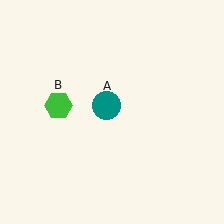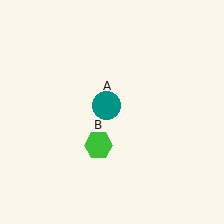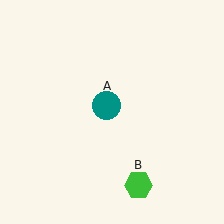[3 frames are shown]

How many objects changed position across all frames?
1 object changed position: green hexagon (object B).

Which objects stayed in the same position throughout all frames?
Teal circle (object A) remained stationary.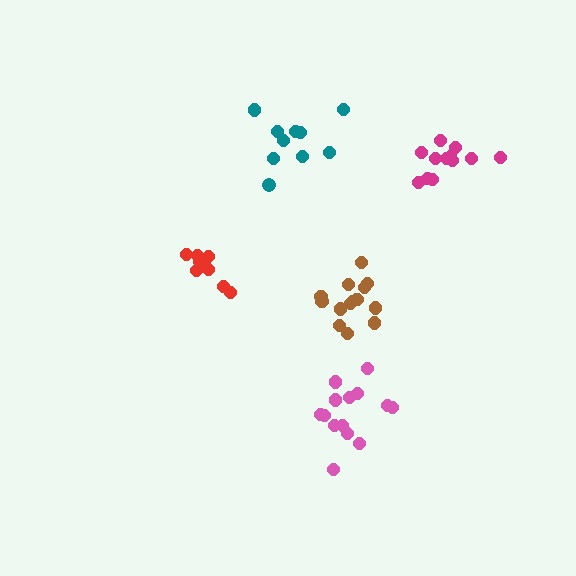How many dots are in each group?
Group 1: 8 dots, Group 2: 10 dots, Group 3: 14 dots, Group 4: 12 dots, Group 5: 14 dots (58 total).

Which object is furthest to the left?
The red cluster is leftmost.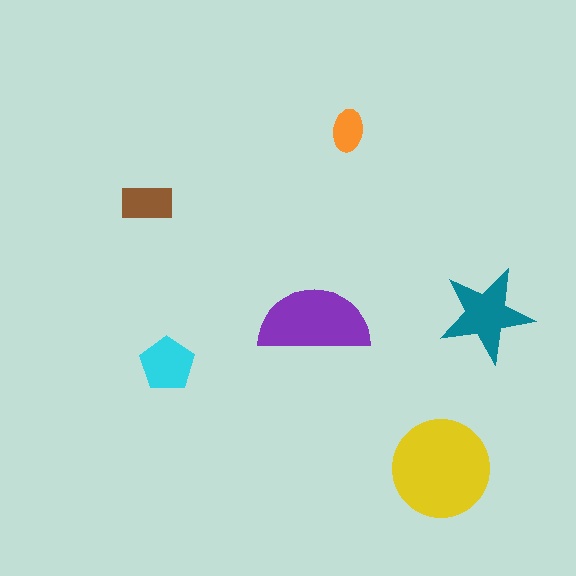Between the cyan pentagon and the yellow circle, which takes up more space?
The yellow circle.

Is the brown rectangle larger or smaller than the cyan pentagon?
Smaller.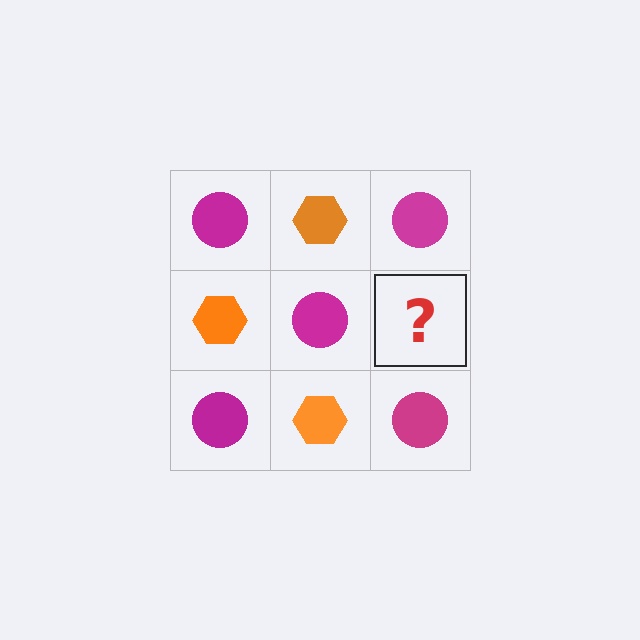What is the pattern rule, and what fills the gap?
The rule is that it alternates magenta circle and orange hexagon in a checkerboard pattern. The gap should be filled with an orange hexagon.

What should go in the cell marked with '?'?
The missing cell should contain an orange hexagon.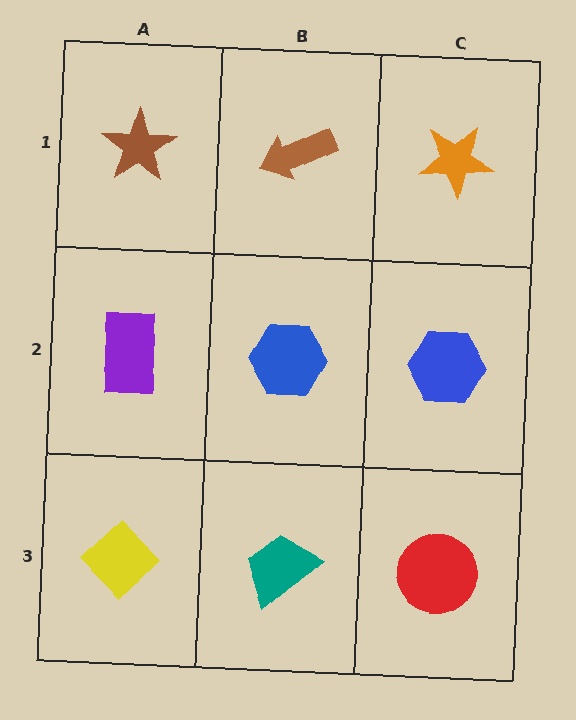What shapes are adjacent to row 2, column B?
A brown arrow (row 1, column B), a teal trapezoid (row 3, column B), a purple rectangle (row 2, column A), a blue hexagon (row 2, column C).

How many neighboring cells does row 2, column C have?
3.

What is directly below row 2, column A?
A yellow diamond.